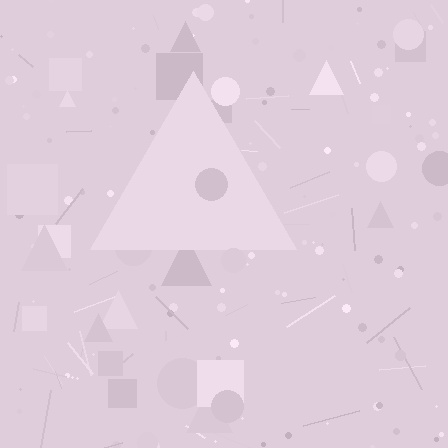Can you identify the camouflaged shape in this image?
The camouflaged shape is a triangle.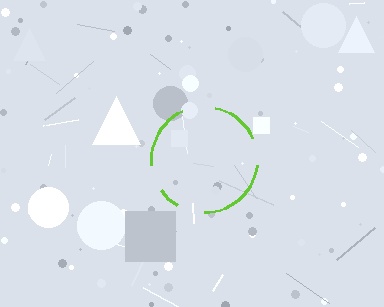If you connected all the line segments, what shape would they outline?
They would outline a circle.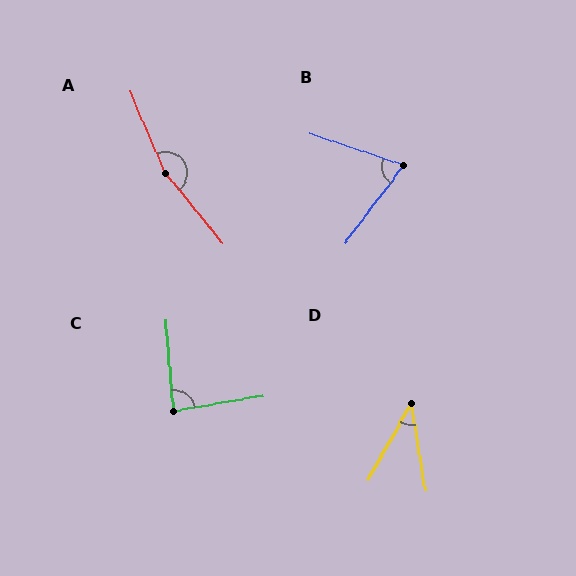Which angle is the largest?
A, at approximately 164 degrees.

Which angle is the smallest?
D, at approximately 39 degrees.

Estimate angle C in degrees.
Approximately 85 degrees.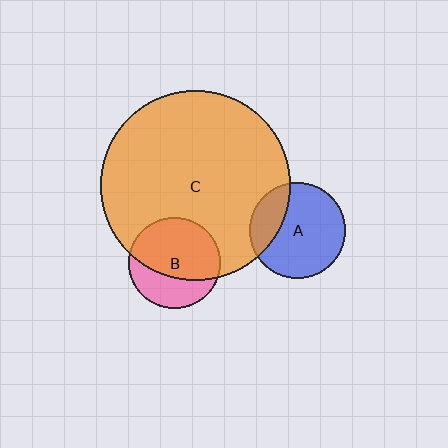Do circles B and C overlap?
Yes.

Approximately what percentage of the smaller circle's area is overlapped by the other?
Approximately 65%.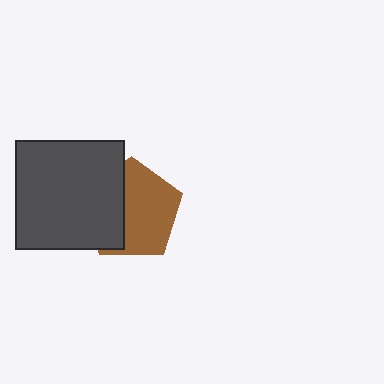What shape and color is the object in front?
The object in front is a dark gray square.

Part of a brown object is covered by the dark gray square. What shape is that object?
It is a pentagon.